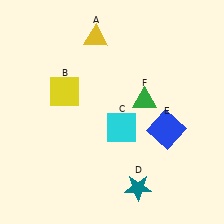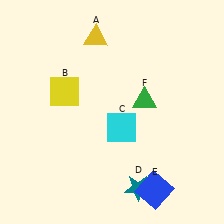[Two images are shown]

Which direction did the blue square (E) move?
The blue square (E) moved down.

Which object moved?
The blue square (E) moved down.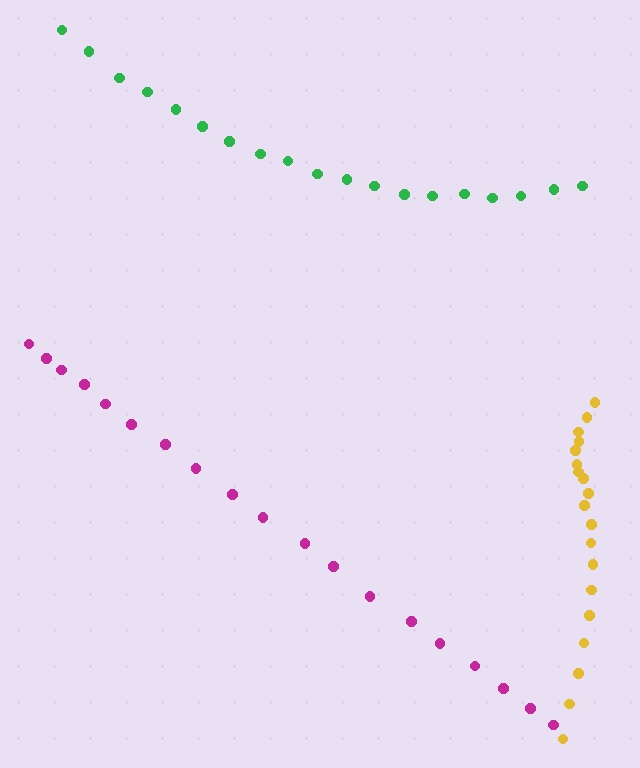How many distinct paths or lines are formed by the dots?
There are 3 distinct paths.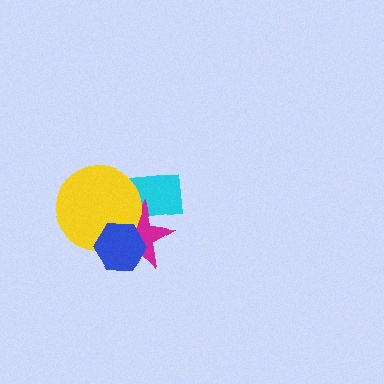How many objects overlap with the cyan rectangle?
2 objects overlap with the cyan rectangle.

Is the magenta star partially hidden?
Yes, it is partially covered by another shape.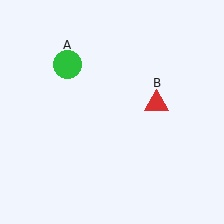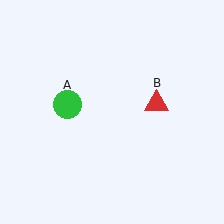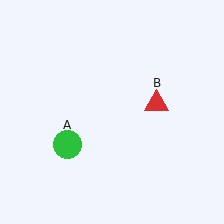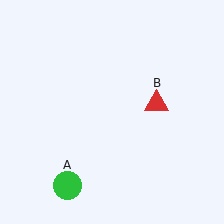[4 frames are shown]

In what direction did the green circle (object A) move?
The green circle (object A) moved down.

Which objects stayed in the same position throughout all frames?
Red triangle (object B) remained stationary.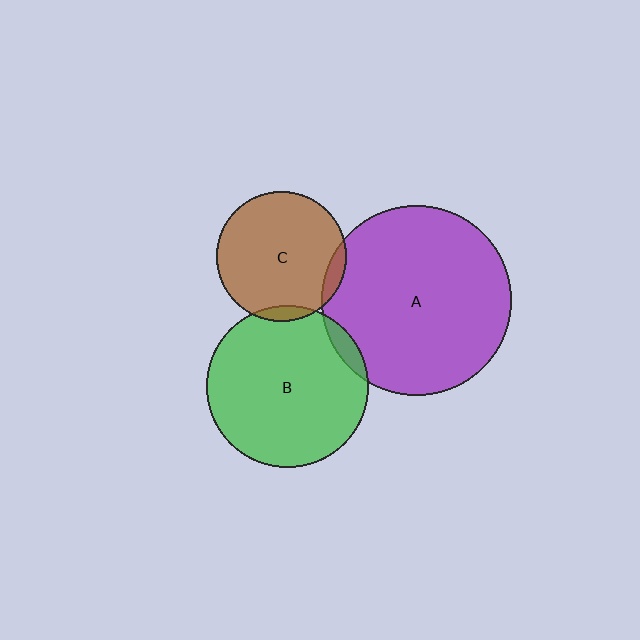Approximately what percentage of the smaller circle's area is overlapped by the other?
Approximately 5%.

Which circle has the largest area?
Circle A (purple).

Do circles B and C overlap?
Yes.